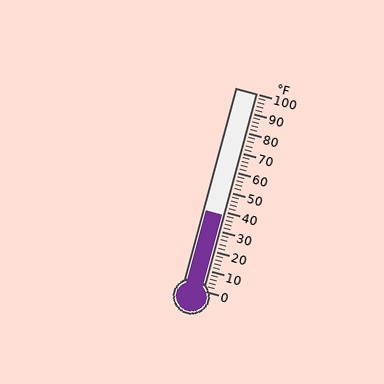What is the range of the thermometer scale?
The thermometer scale ranges from 0°F to 100°F.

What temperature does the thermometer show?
The thermometer shows approximately 38°F.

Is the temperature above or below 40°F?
The temperature is below 40°F.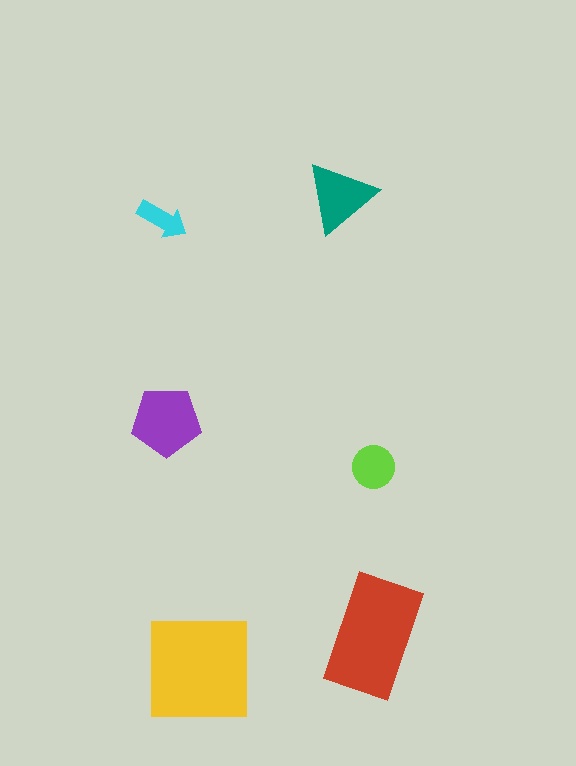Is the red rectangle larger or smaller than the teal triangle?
Larger.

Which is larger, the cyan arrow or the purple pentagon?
The purple pentagon.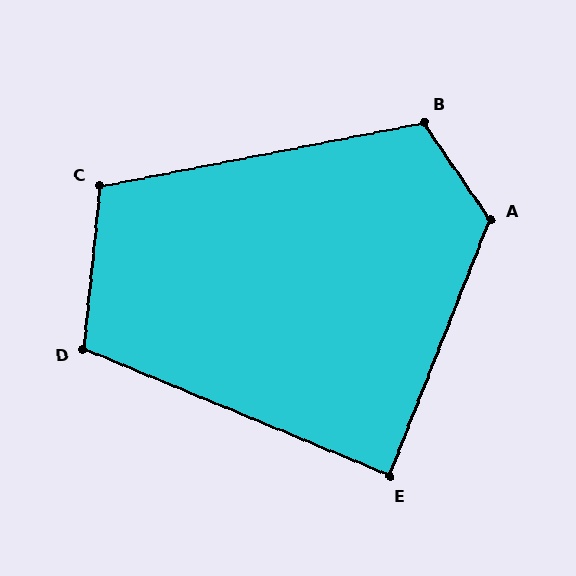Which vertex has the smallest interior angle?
E, at approximately 89 degrees.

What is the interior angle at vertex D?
Approximately 107 degrees (obtuse).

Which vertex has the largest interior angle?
A, at approximately 124 degrees.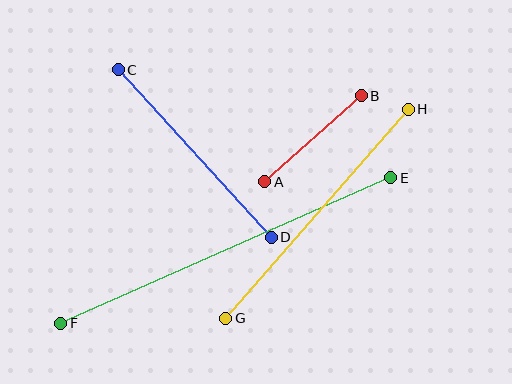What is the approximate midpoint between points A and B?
The midpoint is at approximately (313, 139) pixels.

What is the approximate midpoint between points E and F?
The midpoint is at approximately (226, 250) pixels.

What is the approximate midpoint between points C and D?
The midpoint is at approximately (195, 153) pixels.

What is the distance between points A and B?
The distance is approximately 129 pixels.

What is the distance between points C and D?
The distance is approximately 227 pixels.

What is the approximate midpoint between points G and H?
The midpoint is at approximately (317, 214) pixels.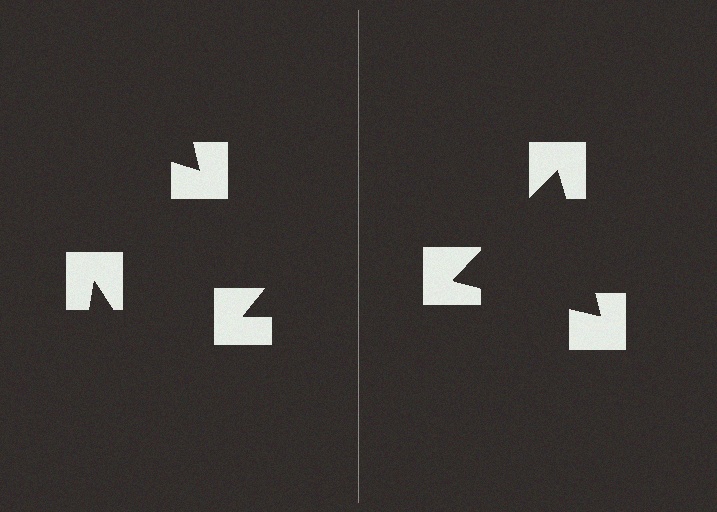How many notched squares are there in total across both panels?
6 — 3 on each side.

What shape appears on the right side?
An illusory triangle.